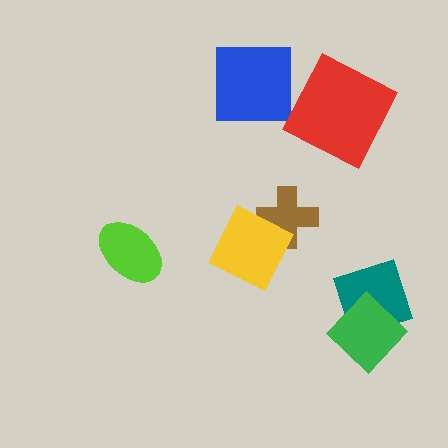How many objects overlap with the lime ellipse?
0 objects overlap with the lime ellipse.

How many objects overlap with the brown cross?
1 object overlaps with the brown cross.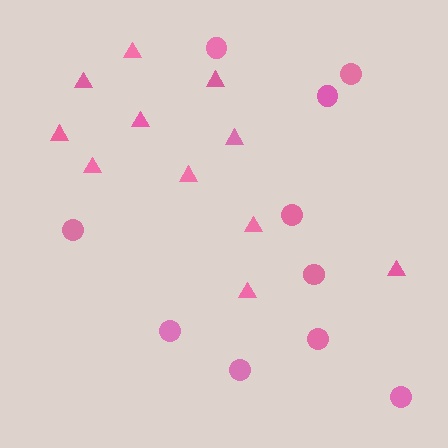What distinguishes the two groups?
There are 2 groups: one group of triangles (11) and one group of circles (10).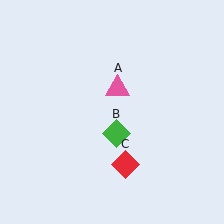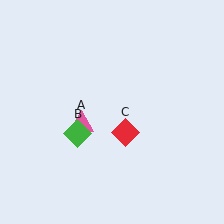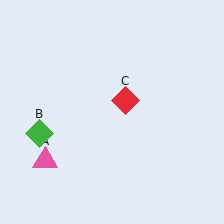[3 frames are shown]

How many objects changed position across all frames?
3 objects changed position: pink triangle (object A), green diamond (object B), red diamond (object C).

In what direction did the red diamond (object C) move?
The red diamond (object C) moved up.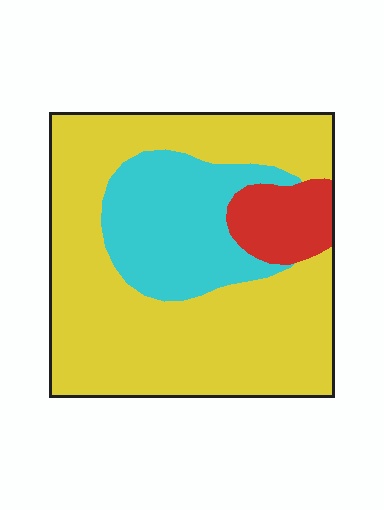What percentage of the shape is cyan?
Cyan takes up about one quarter (1/4) of the shape.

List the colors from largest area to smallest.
From largest to smallest: yellow, cyan, red.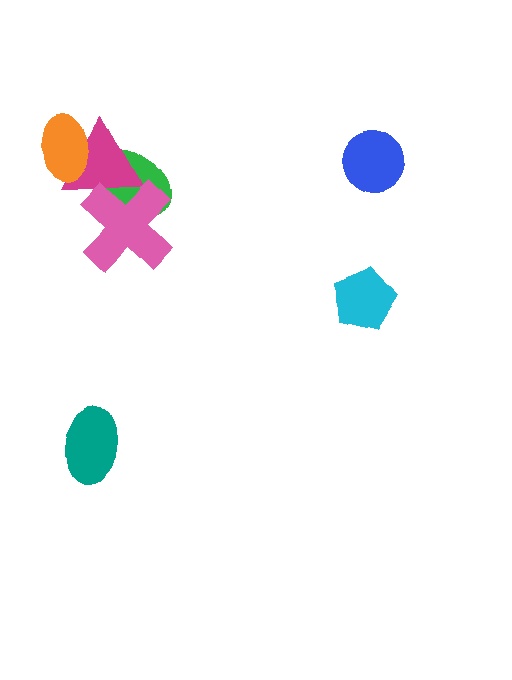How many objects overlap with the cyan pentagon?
0 objects overlap with the cyan pentagon.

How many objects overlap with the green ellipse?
2 objects overlap with the green ellipse.